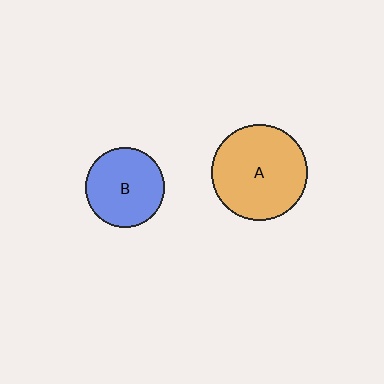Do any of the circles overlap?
No, none of the circles overlap.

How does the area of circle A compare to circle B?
Approximately 1.5 times.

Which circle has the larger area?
Circle A (orange).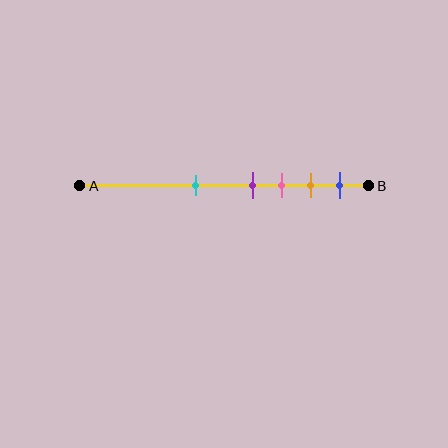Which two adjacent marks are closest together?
The purple and pink marks are the closest adjacent pair.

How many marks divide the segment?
There are 5 marks dividing the segment.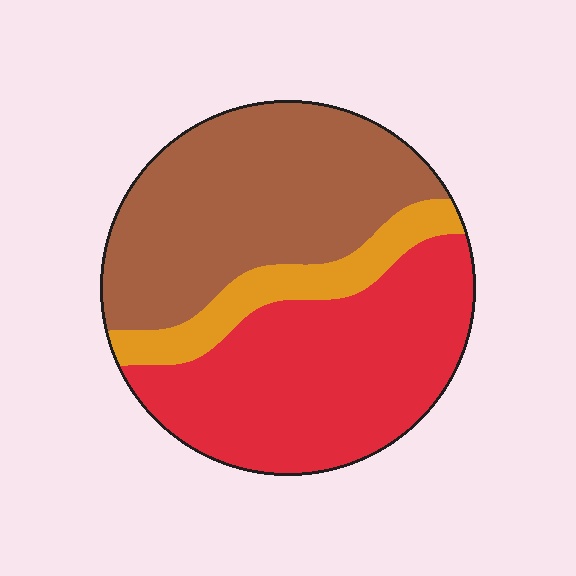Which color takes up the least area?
Orange, at roughly 15%.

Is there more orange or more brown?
Brown.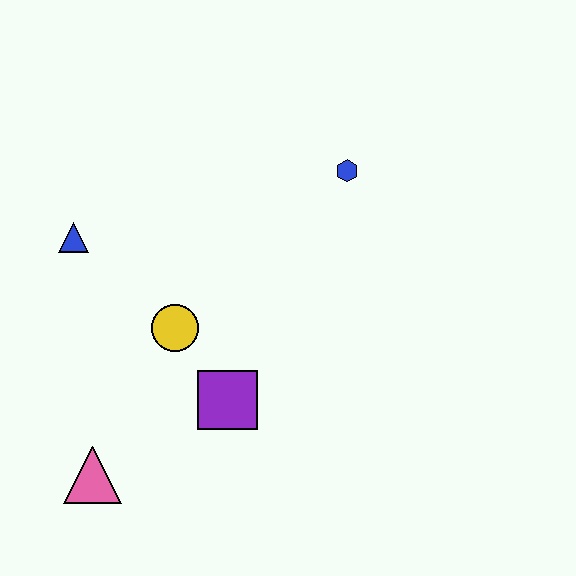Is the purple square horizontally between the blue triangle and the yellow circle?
No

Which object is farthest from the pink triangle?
The blue hexagon is farthest from the pink triangle.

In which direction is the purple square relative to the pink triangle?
The purple square is to the right of the pink triangle.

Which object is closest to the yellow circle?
The purple square is closest to the yellow circle.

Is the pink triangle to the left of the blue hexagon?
Yes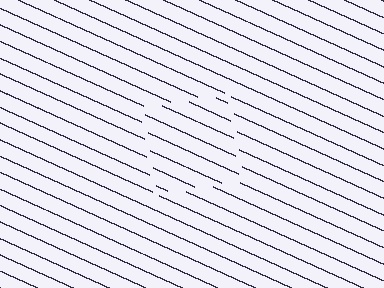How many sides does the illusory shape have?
4 sides — the line-ends trace a square.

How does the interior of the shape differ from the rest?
The interior of the shape contains the same grating, shifted by half a period — the contour is defined by the phase discontinuity where line-ends from the inner and outer gratings abut.